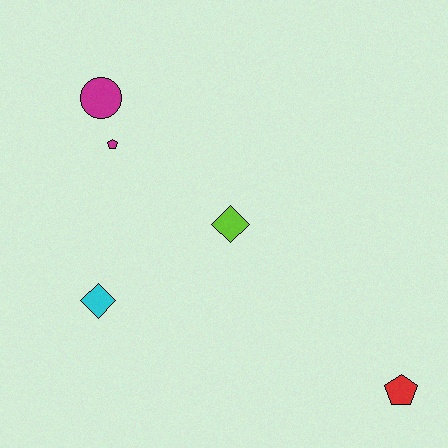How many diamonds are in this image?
There are 2 diamonds.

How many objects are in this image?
There are 5 objects.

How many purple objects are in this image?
There are no purple objects.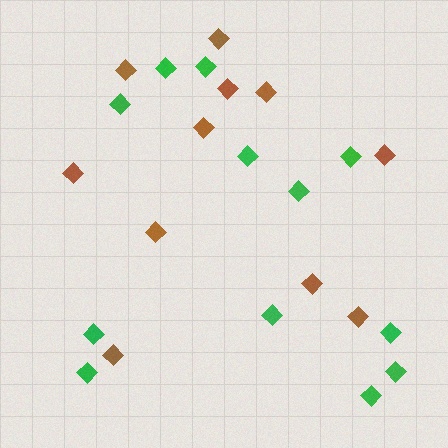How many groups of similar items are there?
There are 2 groups: one group of brown diamonds (11) and one group of green diamonds (12).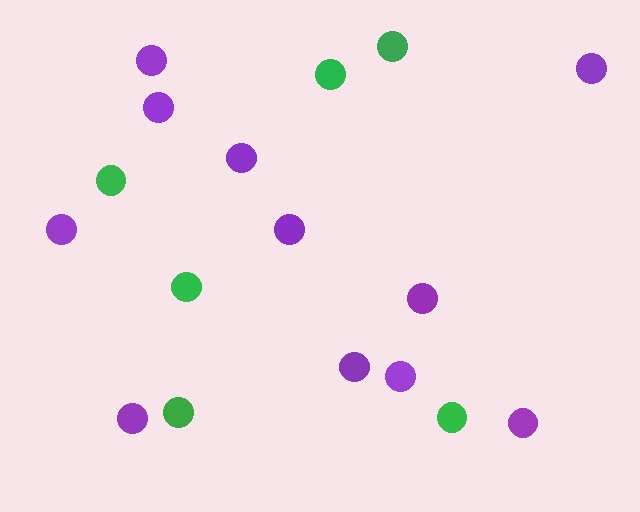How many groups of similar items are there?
There are 2 groups: one group of green circles (6) and one group of purple circles (11).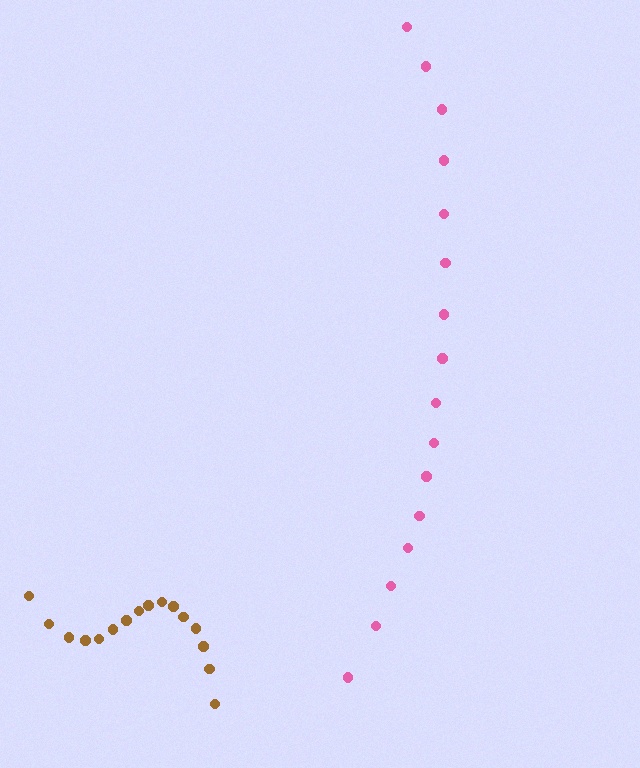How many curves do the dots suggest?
There are 2 distinct paths.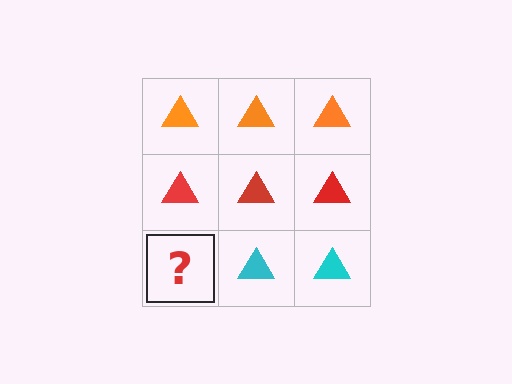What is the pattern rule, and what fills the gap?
The rule is that each row has a consistent color. The gap should be filled with a cyan triangle.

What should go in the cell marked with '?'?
The missing cell should contain a cyan triangle.